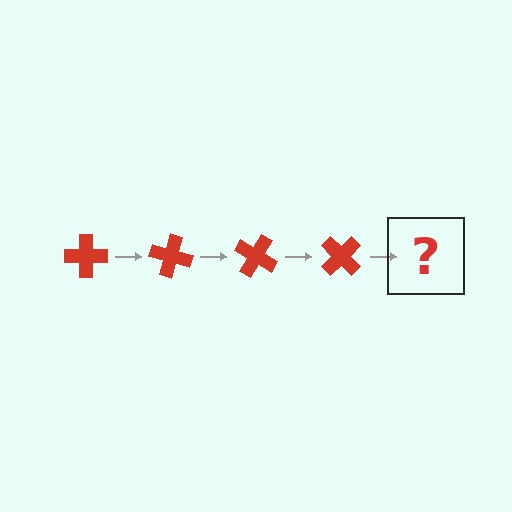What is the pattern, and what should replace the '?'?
The pattern is that the cross rotates 15 degrees each step. The '?' should be a red cross rotated 60 degrees.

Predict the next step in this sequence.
The next step is a red cross rotated 60 degrees.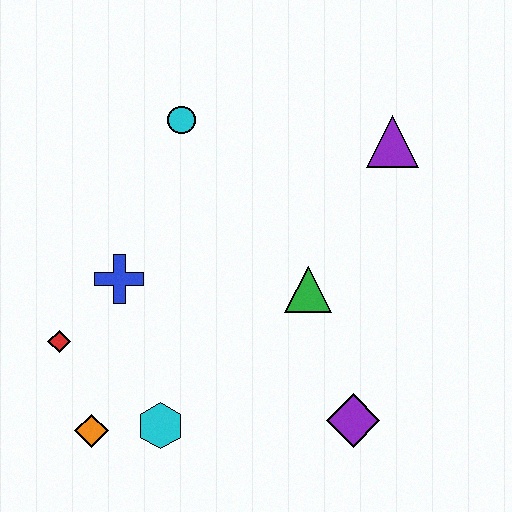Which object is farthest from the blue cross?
The purple triangle is farthest from the blue cross.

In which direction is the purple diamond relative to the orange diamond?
The purple diamond is to the right of the orange diamond.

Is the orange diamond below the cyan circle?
Yes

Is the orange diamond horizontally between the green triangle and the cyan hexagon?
No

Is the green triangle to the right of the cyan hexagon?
Yes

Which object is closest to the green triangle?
The purple diamond is closest to the green triangle.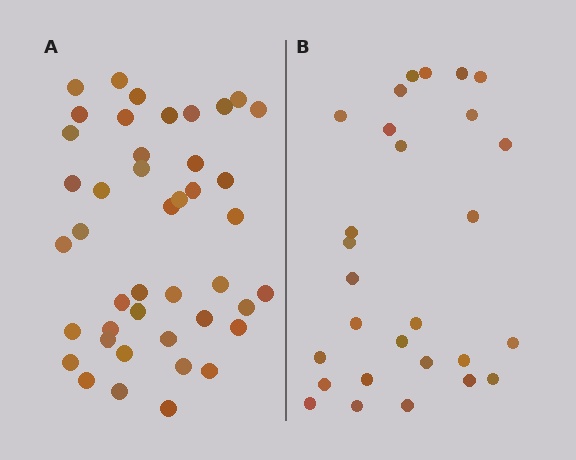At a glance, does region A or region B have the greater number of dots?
Region A (the left region) has more dots.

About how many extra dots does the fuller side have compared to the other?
Region A has approximately 15 more dots than region B.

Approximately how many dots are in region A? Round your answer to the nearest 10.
About 40 dots. (The exact count is 43, which rounds to 40.)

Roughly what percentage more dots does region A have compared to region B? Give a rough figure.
About 55% more.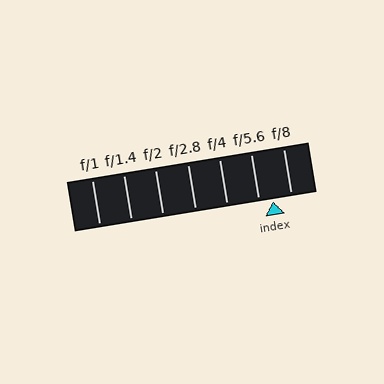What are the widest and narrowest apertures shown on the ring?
The widest aperture shown is f/1 and the narrowest is f/8.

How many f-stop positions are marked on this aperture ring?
There are 7 f-stop positions marked.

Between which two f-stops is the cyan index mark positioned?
The index mark is between f/5.6 and f/8.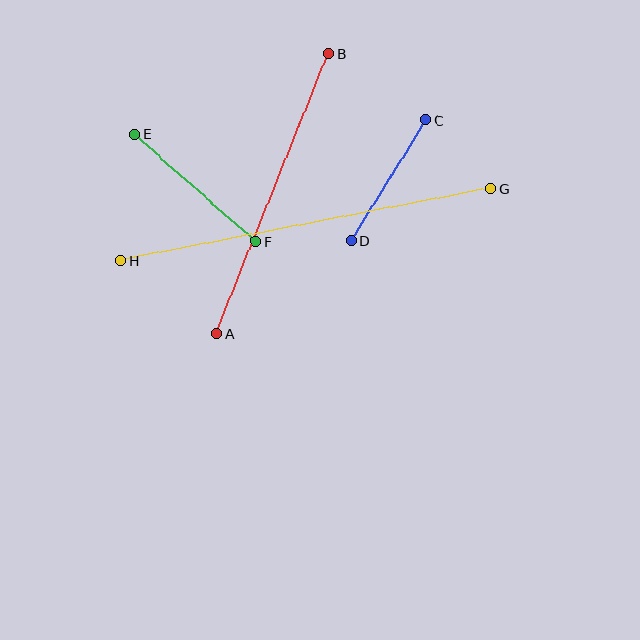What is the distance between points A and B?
The distance is approximately 301 pixels.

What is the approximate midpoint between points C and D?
The midpoint is at approximately (389, 180) pixels.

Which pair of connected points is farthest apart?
Points G and H are farthest apart.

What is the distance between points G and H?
The distance is approximately 377 pixels.